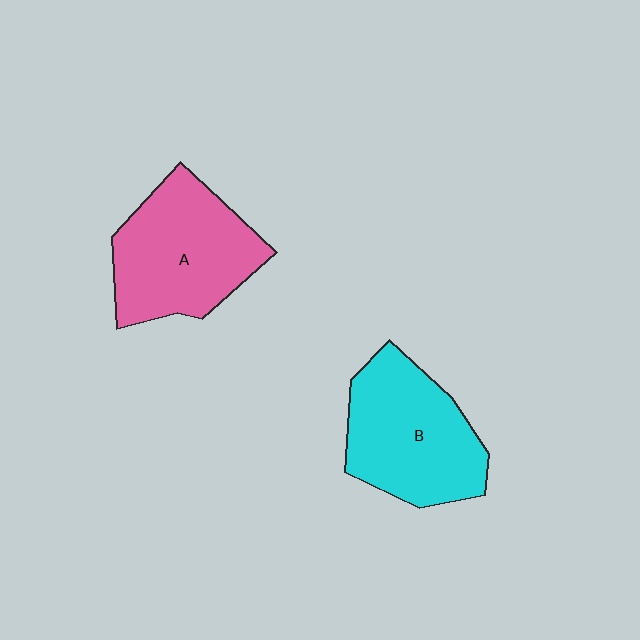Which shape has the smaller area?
Shape B (cyan).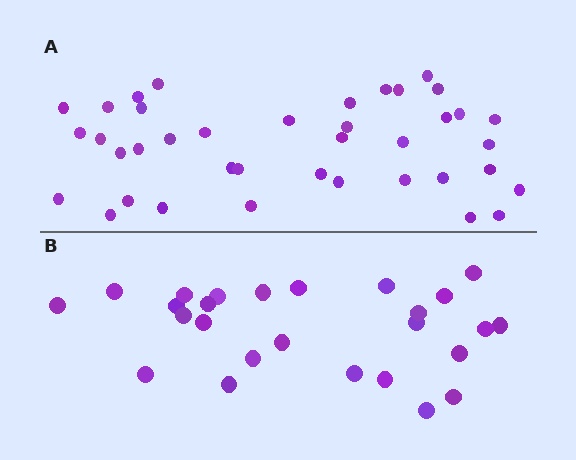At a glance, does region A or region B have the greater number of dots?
Region A (the top region) has more dots.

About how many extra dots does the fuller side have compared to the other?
Region A has approximately 15 more dots than region B.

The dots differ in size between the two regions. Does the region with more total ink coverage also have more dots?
No. Region B has more total ink coverage because its dots are larger, but region A actually contains more individual dots. Total area can be misleading — the number of items is what matters here.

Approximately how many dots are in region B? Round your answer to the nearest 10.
About 30 dots. (The exact count is 26, which rounds to 30.)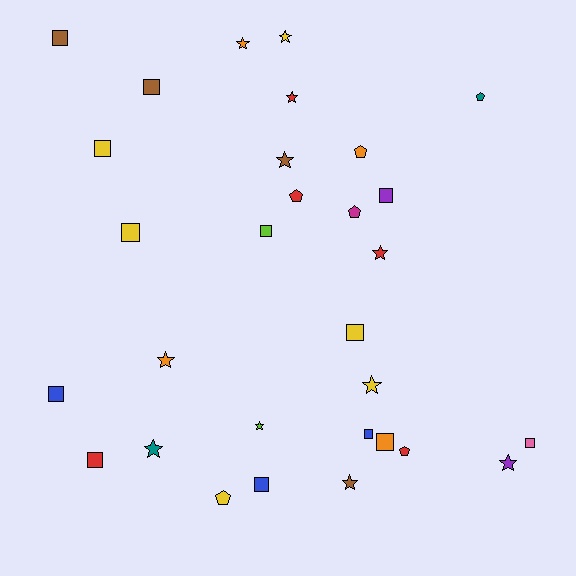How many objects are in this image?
There are 30 objects.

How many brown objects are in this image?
There are 4 brown objects.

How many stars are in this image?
There are 11 stars.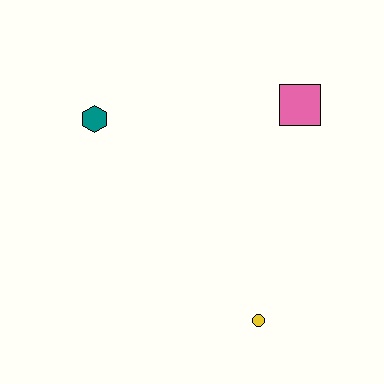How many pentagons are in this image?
There are no pentagons.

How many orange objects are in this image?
There are no orange objects.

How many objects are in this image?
There are 3 objects.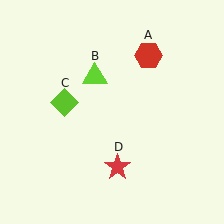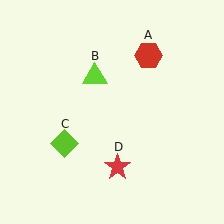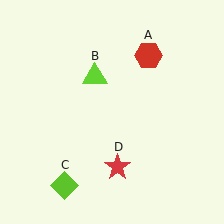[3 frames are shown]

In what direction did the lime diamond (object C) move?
The lime diamond (object C) moved down.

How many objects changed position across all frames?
1 object changed position: lime diamond (object C).